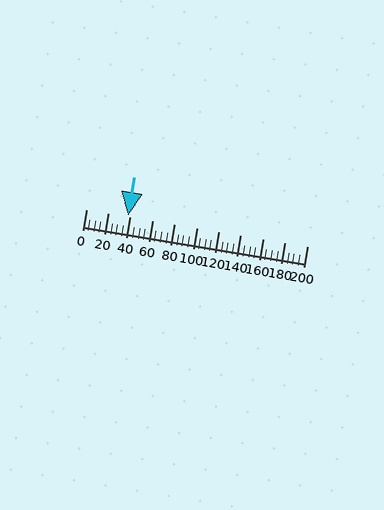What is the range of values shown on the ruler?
The ruler shows values from 0 to 200.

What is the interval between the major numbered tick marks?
The major tick marks are spaced 20 units apart.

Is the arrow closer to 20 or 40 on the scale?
The arrow is closer to 40.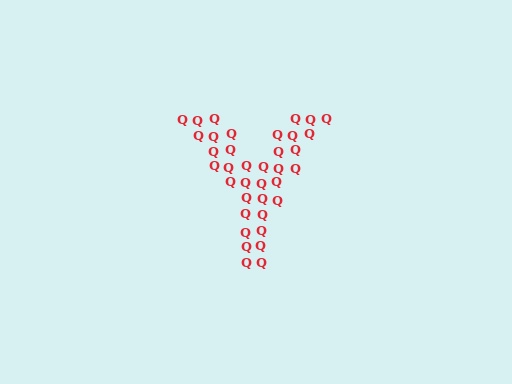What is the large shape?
The large shape is the letter Y.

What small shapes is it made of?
It is made of small letter Q's.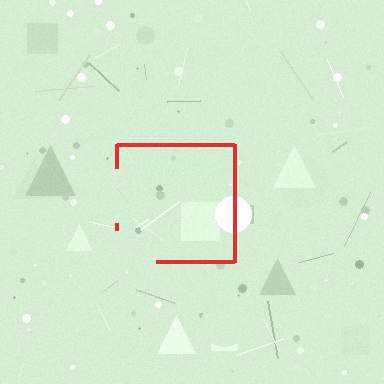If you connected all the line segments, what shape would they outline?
They would outline a square.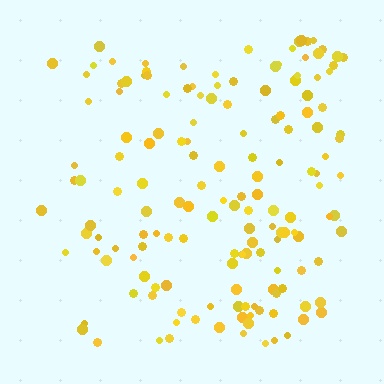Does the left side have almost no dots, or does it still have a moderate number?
Still a moderate number, just noticeably fewer than the right.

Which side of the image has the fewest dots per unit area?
The left.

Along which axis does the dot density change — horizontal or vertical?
Horizontal.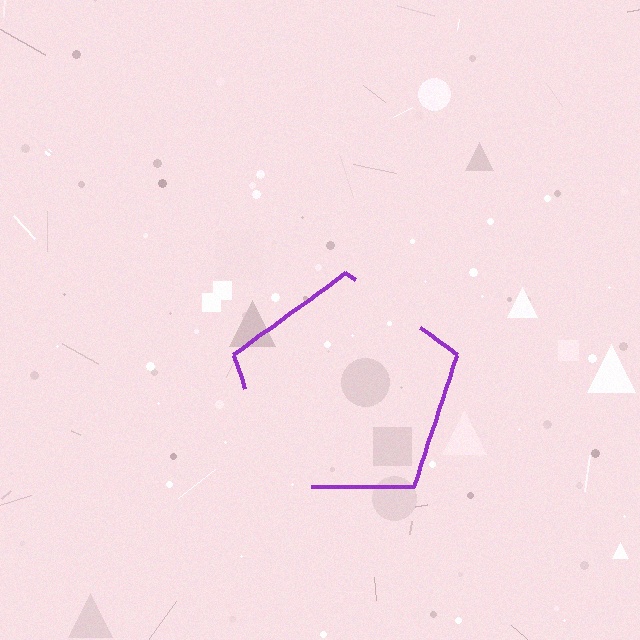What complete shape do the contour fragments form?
The contour fragments form a pentagon.